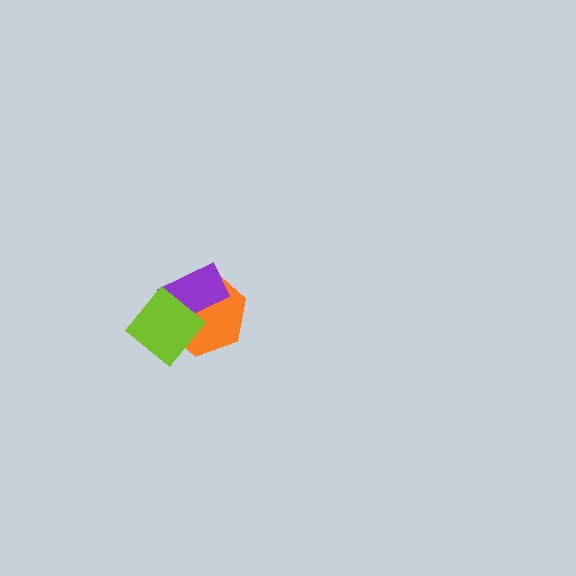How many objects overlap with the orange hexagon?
2 objects overlap with the orange hexagon.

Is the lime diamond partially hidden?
No, no other shape covers it.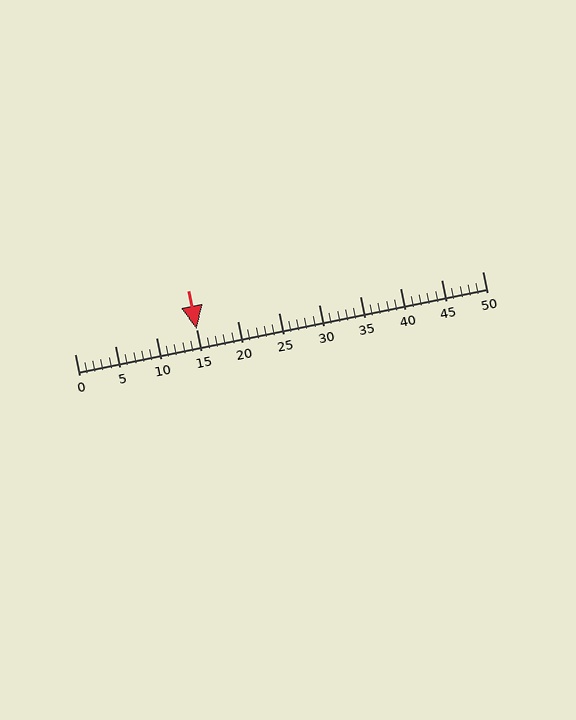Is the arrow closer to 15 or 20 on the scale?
The arrow is closer to 15.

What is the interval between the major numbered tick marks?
The major tick marks are spaced 5 units apart.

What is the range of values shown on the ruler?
The ruler shows values from 0 to 50.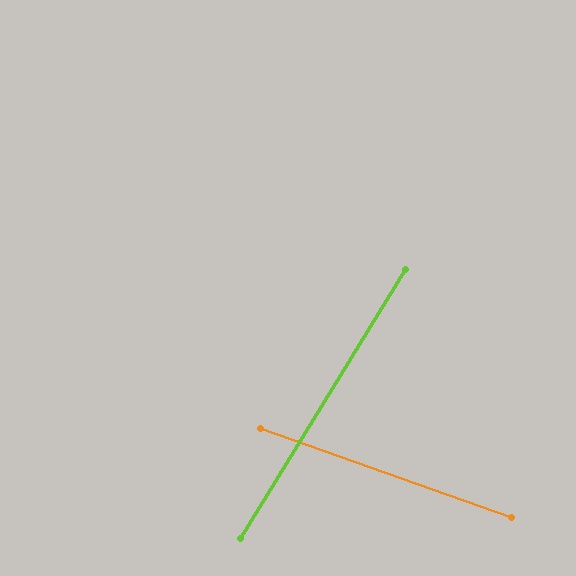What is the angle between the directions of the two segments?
Approximately 78 degrees.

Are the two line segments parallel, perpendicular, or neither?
Neither parallel nor perpendicular — they differ by about 78°.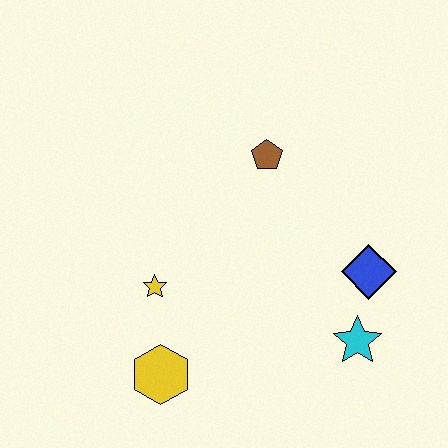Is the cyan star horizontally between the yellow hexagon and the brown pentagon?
No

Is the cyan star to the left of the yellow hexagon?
No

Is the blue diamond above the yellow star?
Yes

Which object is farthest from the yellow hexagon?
The brown pentagon is farthest from the yellow hexagon.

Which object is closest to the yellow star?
The yellow hexagon is closest to the yellow star.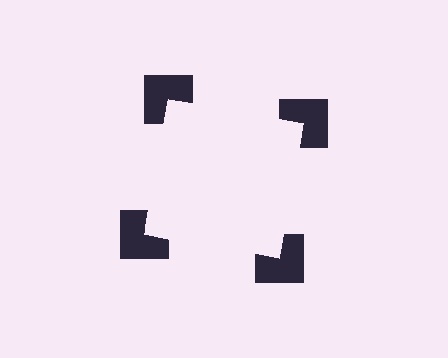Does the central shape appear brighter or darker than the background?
It typically appears slightly brighter than the background, even though no actual brightness change is drawn.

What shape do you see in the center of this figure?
An illusory square — its edges are inferred from the aligned wedge cuts in the notched squares, not physically drawn.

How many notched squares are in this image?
There are 4 — one at each vertex of the illusory square.